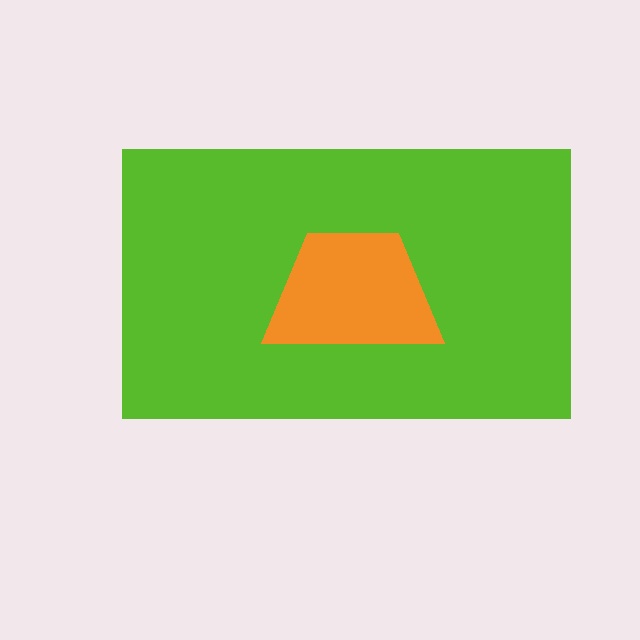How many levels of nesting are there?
2.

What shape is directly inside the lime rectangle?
The orange trapezoid.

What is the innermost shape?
The orange trapezoid.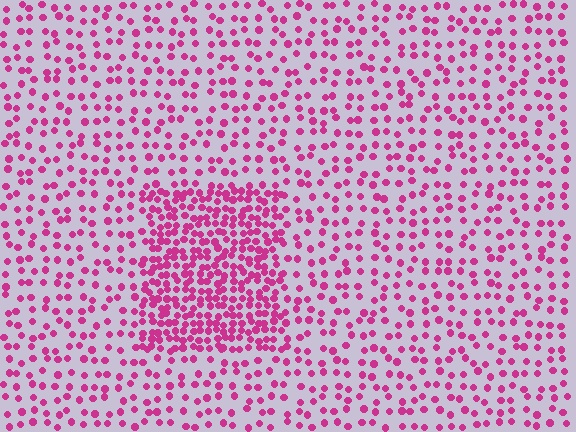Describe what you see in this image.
The image contains small magenta elements arranged at two different densities. A rectangle-shaped region is visible where the elements are more densely packed than the surrounding area.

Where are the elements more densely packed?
The elements are more densely packed inside the rectangle boundary.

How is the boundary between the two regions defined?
The boundary is defined by a change in element density (approximately 2.4x ratio). All elements are the same color, size, and shape.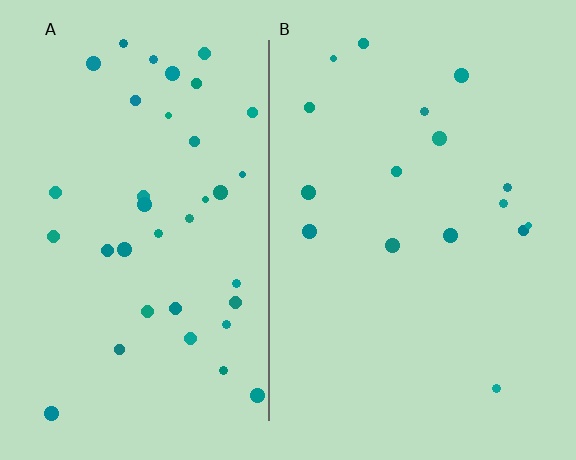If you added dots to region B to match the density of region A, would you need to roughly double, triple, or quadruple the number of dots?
Approximately double.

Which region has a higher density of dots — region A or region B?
A (the left).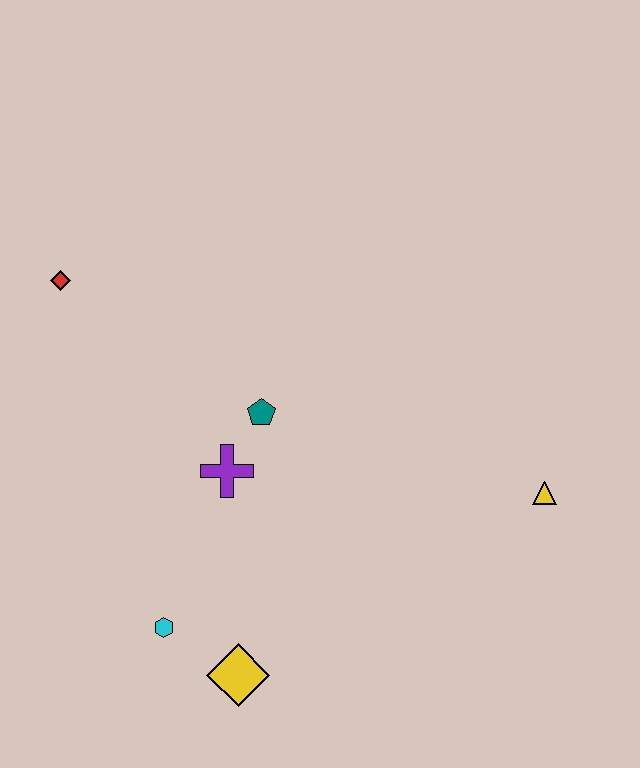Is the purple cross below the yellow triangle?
No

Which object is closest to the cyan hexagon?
The yellow diamond is closest to the cyan hexagon.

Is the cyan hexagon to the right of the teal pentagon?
No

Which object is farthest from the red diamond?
The yellow triangle is farthest from the red diamond.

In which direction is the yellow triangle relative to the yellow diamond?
The yellow triangle is to the right of the yellow diamond.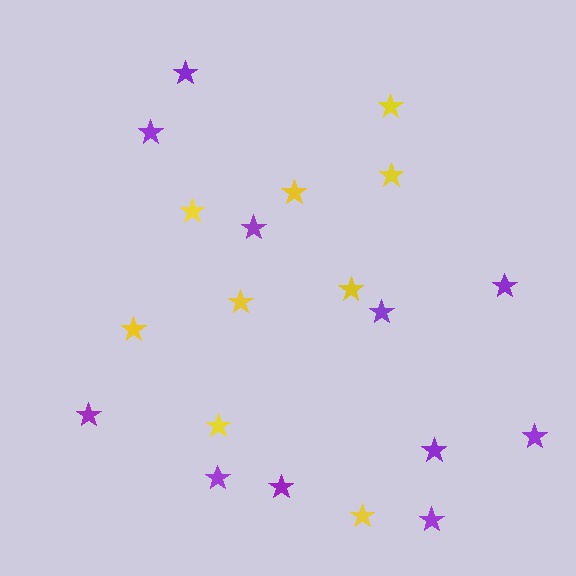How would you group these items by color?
There are 2 groups: one group of yellow stars (9) and one group of purple stars (11).